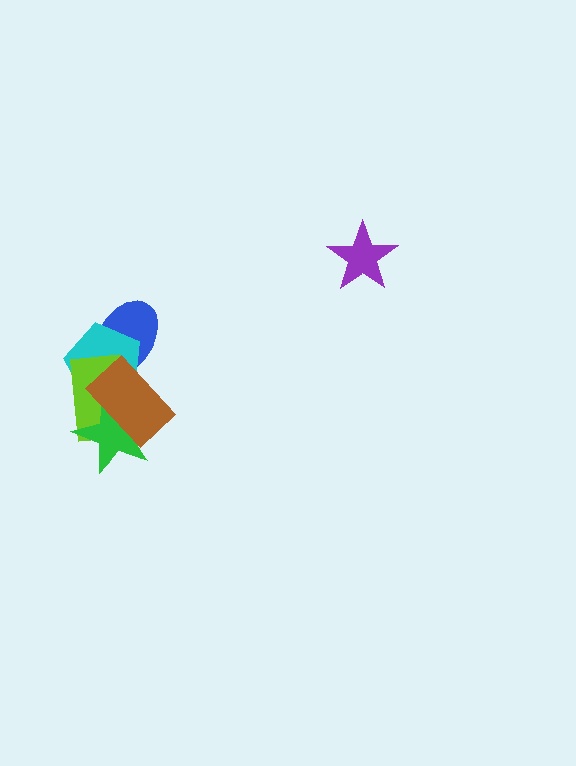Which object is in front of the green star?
The brown rectangle is in front of the green star.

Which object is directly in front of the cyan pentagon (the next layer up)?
The lime rectangle is directly in front of the cyan pentagon.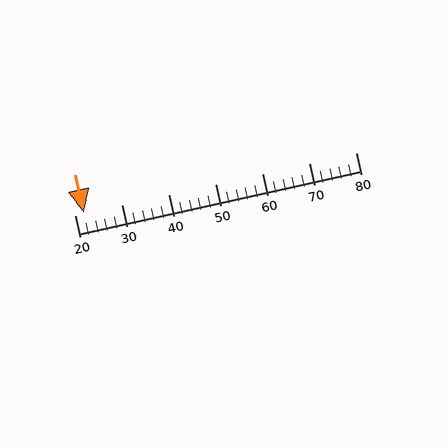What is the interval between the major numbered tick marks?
The major tick marks are spaced 10 units apart.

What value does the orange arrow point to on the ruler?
The orange arrow points to approximately 22.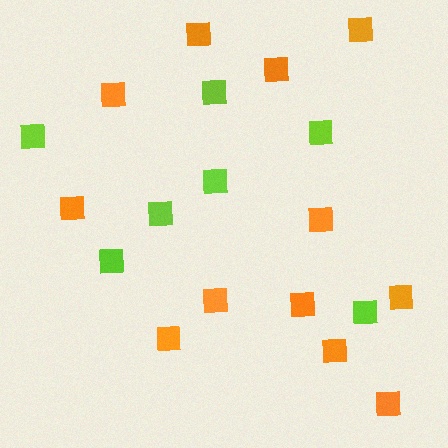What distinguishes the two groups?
There are 2 groups: one group of orange squares (12) and one group of lime squares (7).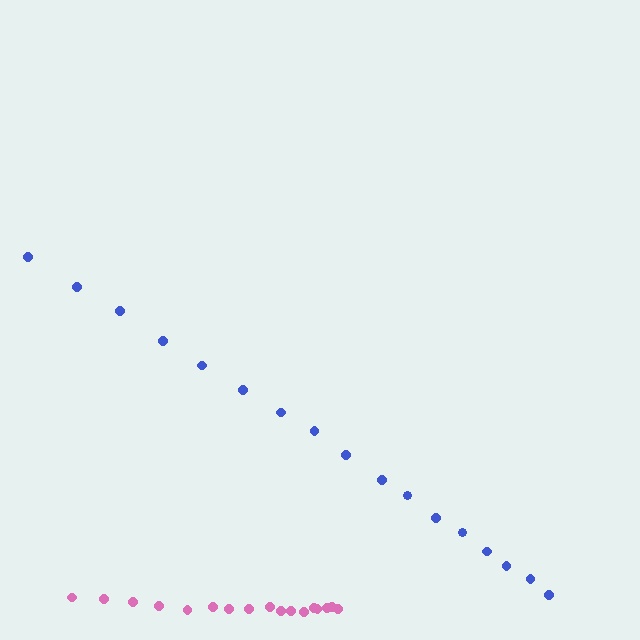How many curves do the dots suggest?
There are 2 distinct paths.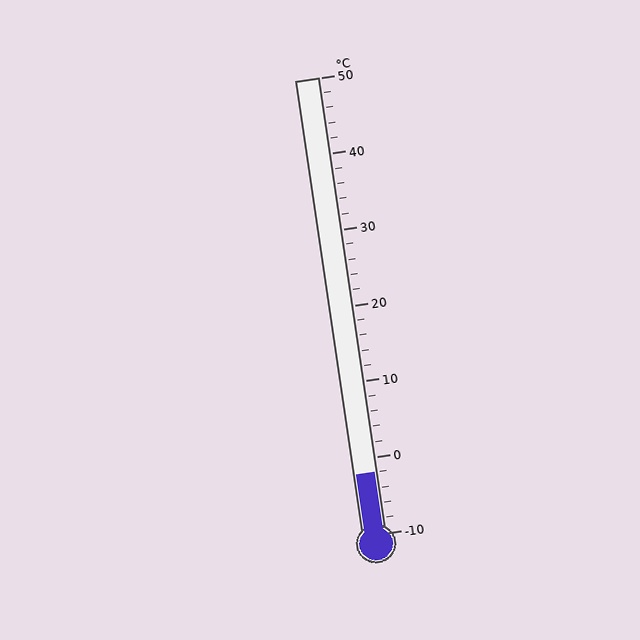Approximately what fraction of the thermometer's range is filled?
The thermometer is filled to approximately 15% of its range.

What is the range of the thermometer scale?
The thermometer scale ranges from -10°C to 50°C.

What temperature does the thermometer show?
The thermometer shows approximately -2°C.